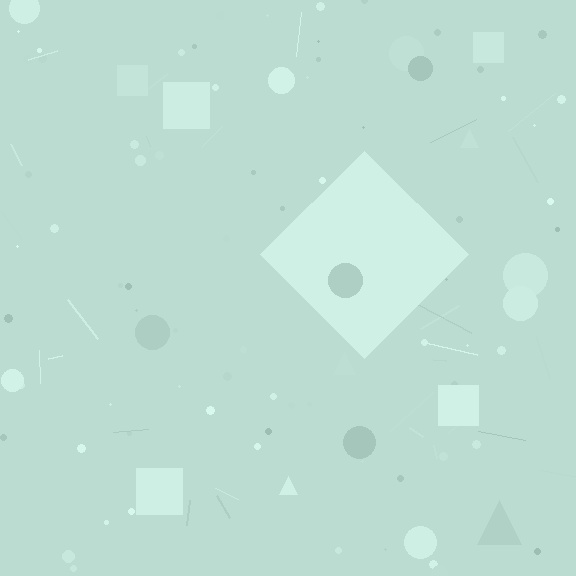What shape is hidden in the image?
A diamond is hidden in the image.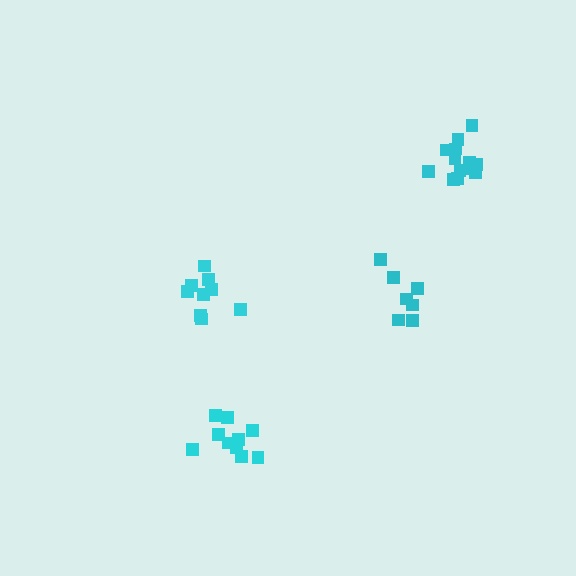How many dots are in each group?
Group 1: 9 dots, Group 2: 7 dots, Group 3: 13 dots, Group 4: 10 dots (39 total).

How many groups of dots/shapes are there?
There are 4 groups.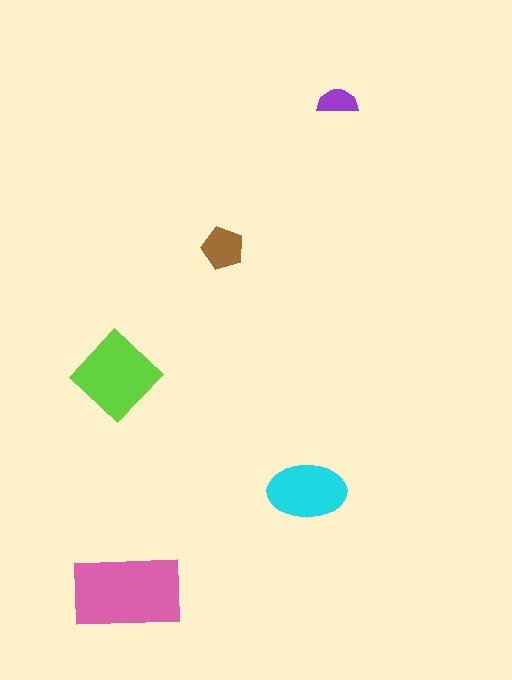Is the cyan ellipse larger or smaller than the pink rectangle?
Smaller.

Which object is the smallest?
The purple semicircle.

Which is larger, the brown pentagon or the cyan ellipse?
The cyan ellipse.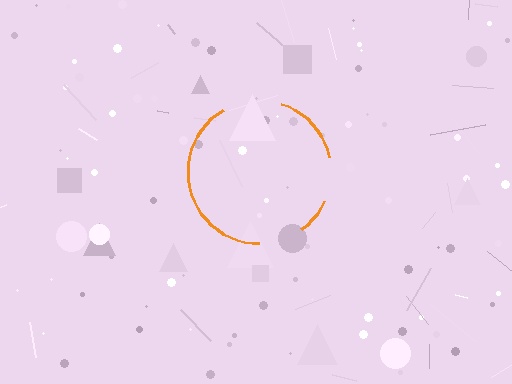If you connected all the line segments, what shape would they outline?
They would outline a circle.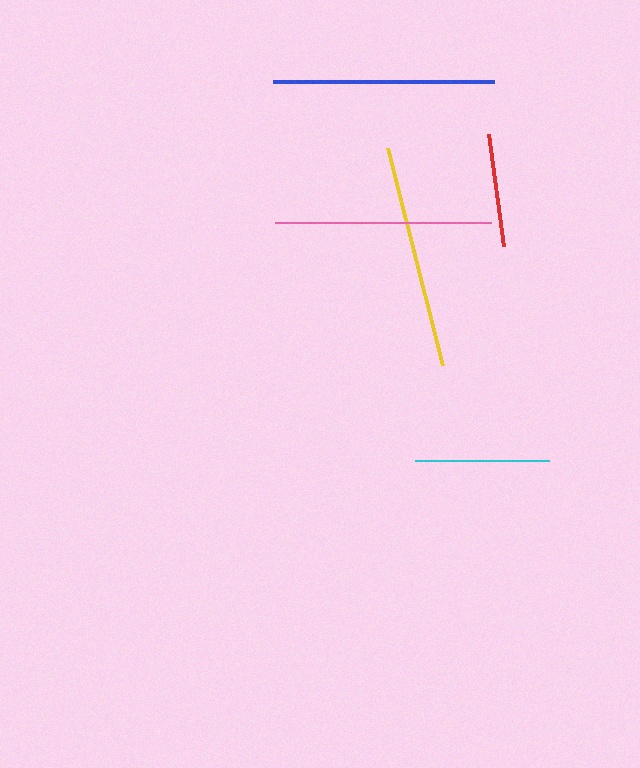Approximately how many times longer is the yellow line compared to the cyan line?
The yellow line is approximately 1.7 times the length of the cyan line.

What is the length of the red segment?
The red segment is approximately 113 pixels long.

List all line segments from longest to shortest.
From longest to shortest: yellow, blue, pink, cyan, red.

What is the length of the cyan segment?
The cyan segment is approximately 134 pixels long.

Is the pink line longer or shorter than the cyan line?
The pink line is longer than the cyan line.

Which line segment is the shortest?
The red line is the shortest at approximately 113 pixels.